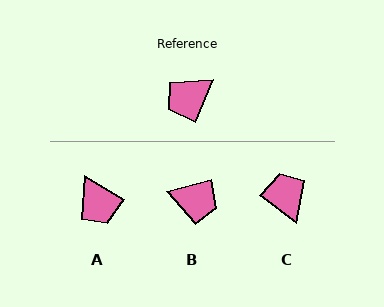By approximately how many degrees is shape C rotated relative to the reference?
Approximately 104 degrees clockwise.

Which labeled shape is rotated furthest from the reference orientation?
B, about 128 degrees away.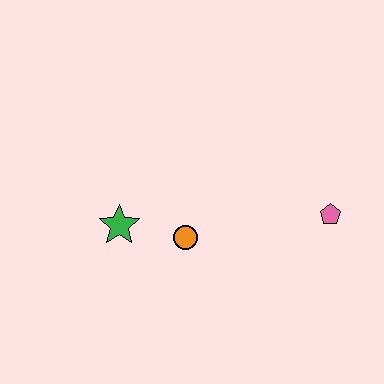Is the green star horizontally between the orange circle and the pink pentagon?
No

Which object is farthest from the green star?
The pink pentagon is farthest from the green star.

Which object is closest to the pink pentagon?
The orange circle is closest to the pink pentagon.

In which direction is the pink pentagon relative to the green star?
The pink pentagon is to the right of the green star.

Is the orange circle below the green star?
Yes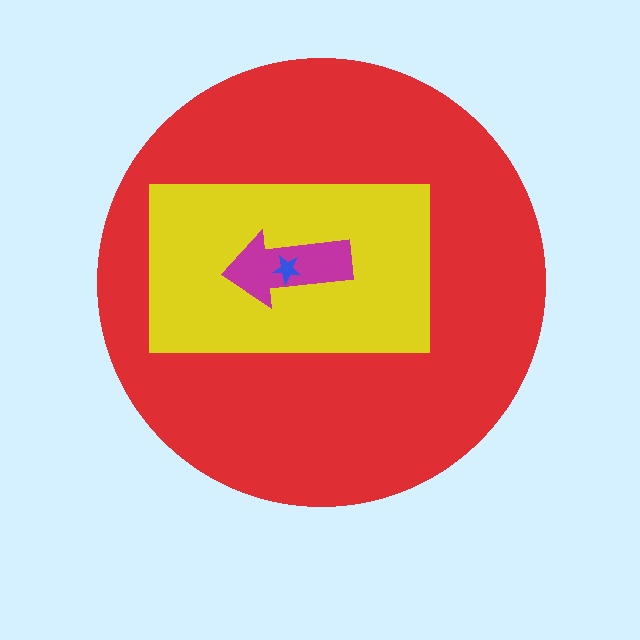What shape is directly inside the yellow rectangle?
The magenta arrow.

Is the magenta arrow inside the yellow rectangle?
Yes.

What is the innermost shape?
The blue star.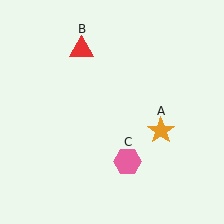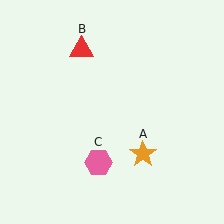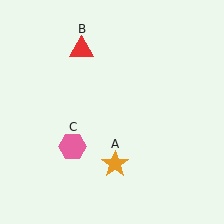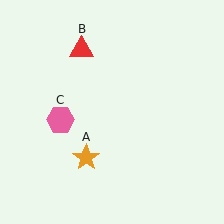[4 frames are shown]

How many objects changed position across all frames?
2 objects changed position: orange star (object A), pink hexagon (object C).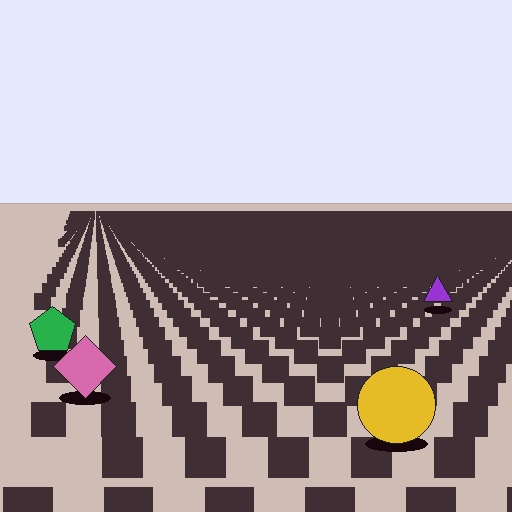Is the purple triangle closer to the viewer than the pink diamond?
No. The pink diamond is closer — you can tell from the texture gradient: the ground texture is coarser near it.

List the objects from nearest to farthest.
From nearest to farthest: the yellow circle, the pink diamond, the green pentagon, the purple triangle.